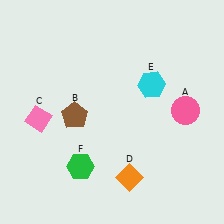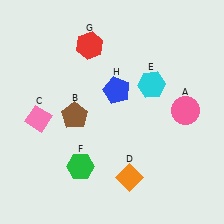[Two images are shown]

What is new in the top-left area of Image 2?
A red hexagon (G) was added in the top-left area of Image 2.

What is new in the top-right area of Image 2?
A blue pentagon (H) was added in the top-right area of Image 2.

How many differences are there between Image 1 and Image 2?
There are 2 differences between the two images.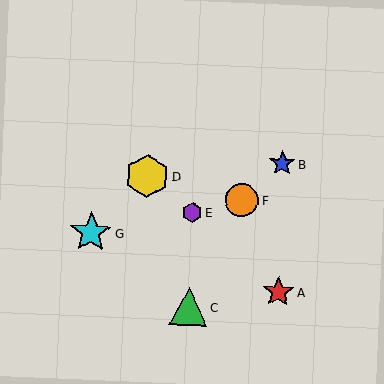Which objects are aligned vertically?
Objects C, E are aligned vertically.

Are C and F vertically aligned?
No, C is at x≈188 and F is at x≈242.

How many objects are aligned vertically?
2 objects (C, E) are aligned vertically.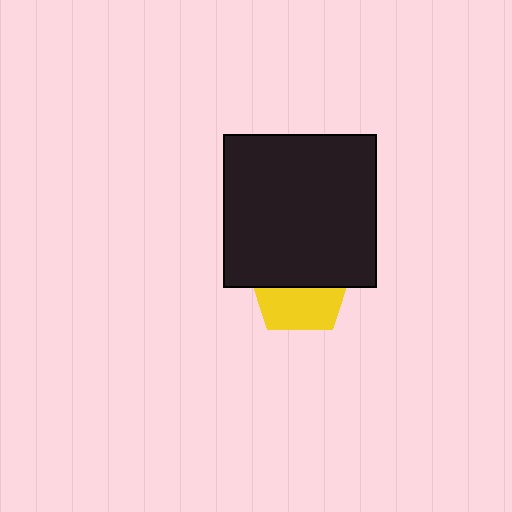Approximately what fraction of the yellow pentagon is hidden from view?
Roughly 54% of the yellow pentagon is hidden behind the black square.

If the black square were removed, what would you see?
You would see the complete yellow pentagon.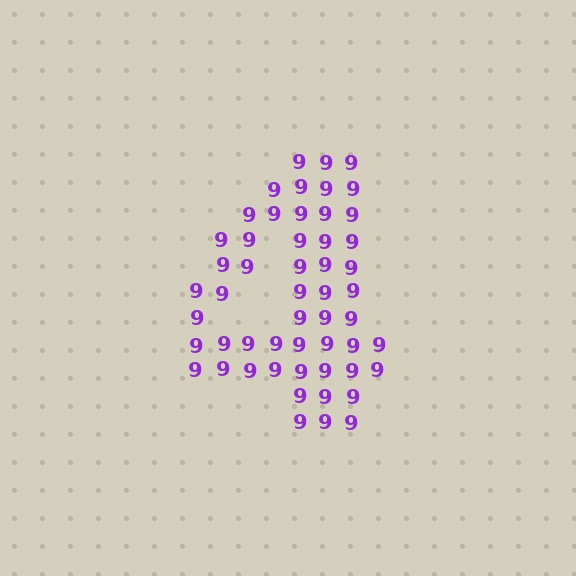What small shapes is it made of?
It is made of small digit 9's.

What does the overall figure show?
The overall figure shows the digit 4.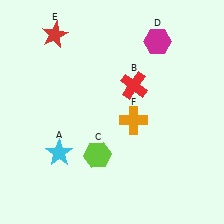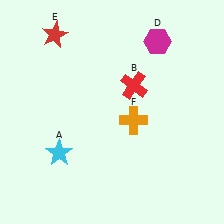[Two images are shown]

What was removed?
The lime hexagon (C) was removed in Image 2.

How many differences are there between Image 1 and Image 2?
There is 1 difference between the two images.